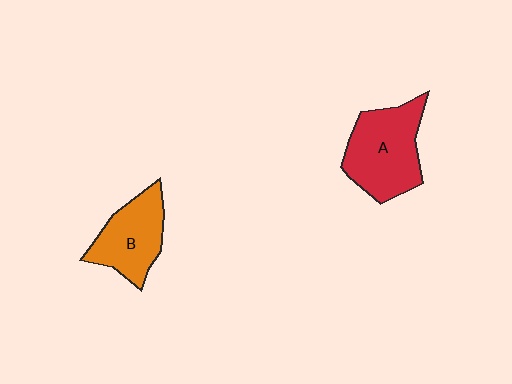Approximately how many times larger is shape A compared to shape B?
Approximately 1.3 times.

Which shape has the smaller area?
Shape B (orange).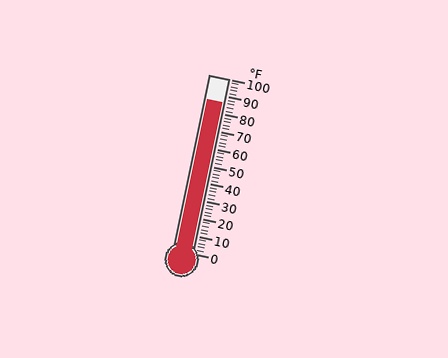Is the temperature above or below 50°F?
The temperature is above 50°F.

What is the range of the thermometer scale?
The thermometer scale ranges from 0°F to 100°F.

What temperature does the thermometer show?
The thermometer shows approximately 86°F.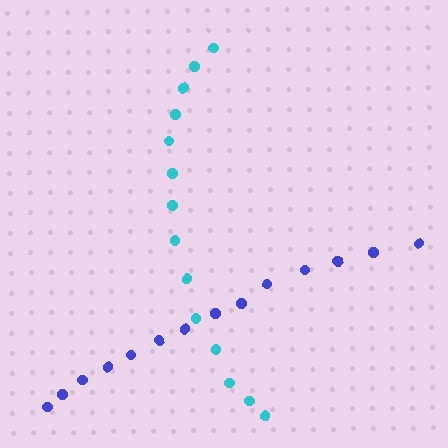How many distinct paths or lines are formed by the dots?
There are 2 distinct paths.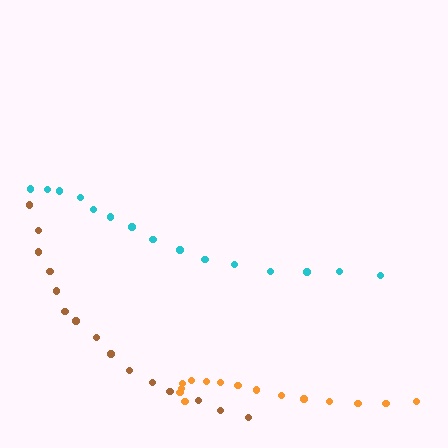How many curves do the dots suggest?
There are 3 distinct paths.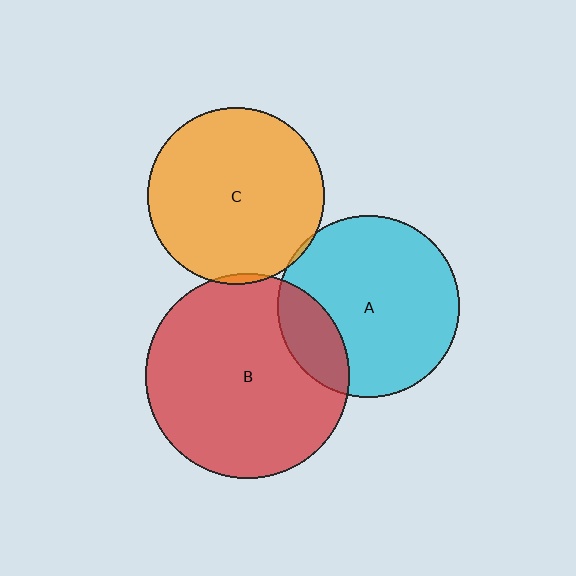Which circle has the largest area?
Circle B (red).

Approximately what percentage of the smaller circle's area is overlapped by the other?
Approximately 5%.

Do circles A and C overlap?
Yes.